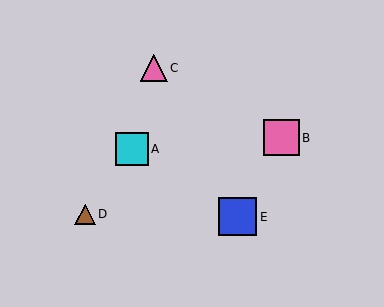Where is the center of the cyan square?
The center of the cyan square is at (132, 149).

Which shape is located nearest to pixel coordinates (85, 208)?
The brown triangle (labeled D) at (85, 214) is nearest to that location.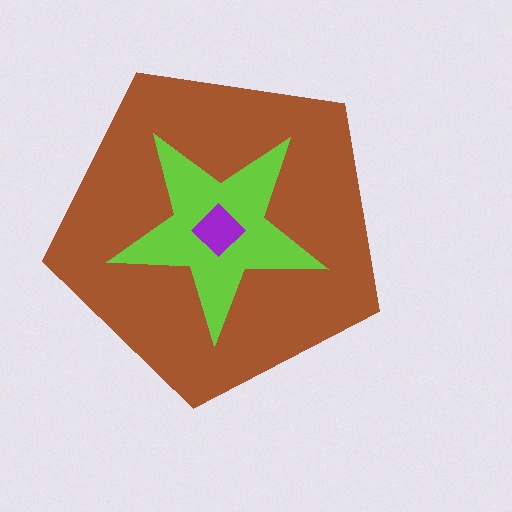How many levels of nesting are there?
3.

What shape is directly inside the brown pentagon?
The lime star.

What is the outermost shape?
The brown pentagon.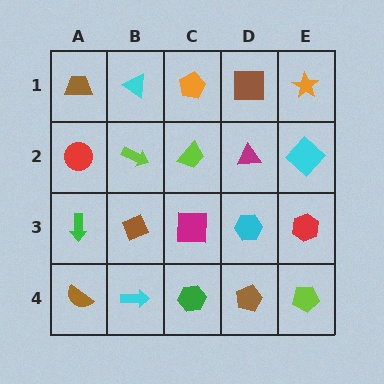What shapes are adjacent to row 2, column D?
A brown square (row 1, column D), a cyan hexagon (row 3, column D), a lime trapezoid (row 2, column C), a cyan diamond (row 2, column E).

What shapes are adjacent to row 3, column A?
A red circle (row 2, column A), a brown semicircle (row 4, column A), a brown diamond (row 3, column B).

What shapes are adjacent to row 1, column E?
A cyan diamond (row 2, column E), a brown square (row 1, column D).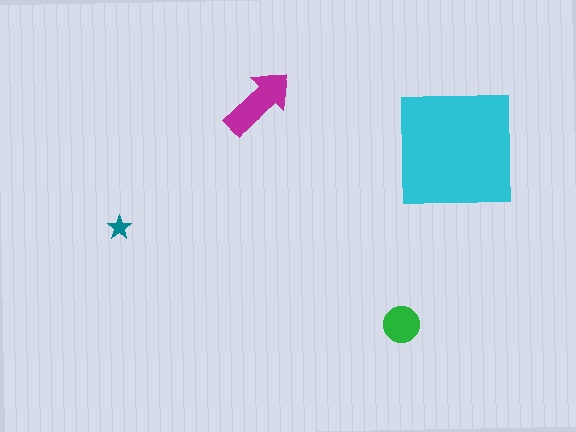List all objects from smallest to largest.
The teal star, the green circle, the magenta arrow, the cyan square.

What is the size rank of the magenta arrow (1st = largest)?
2nd.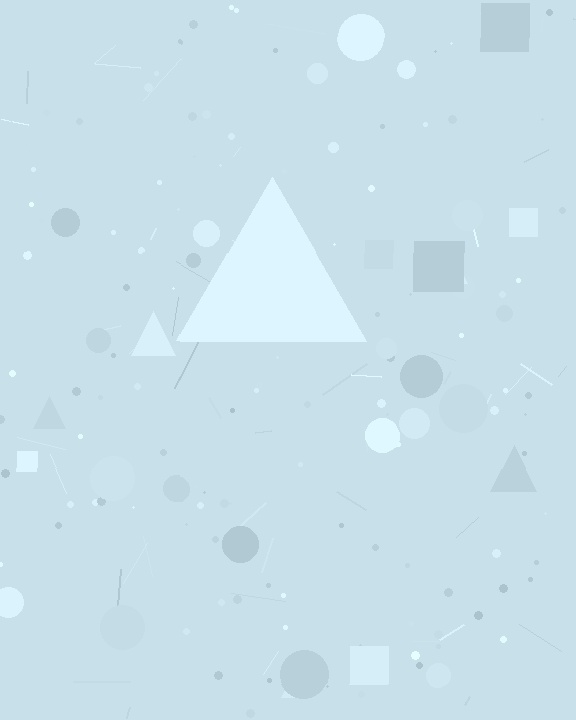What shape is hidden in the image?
A triangle is hidden in the image.